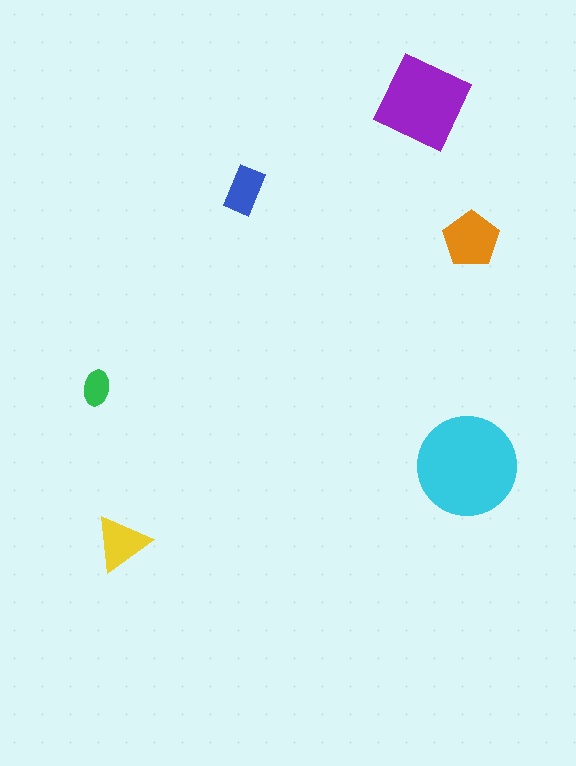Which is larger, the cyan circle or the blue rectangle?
The cyan circle.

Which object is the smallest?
The green ellipse.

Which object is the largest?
The cyan circle.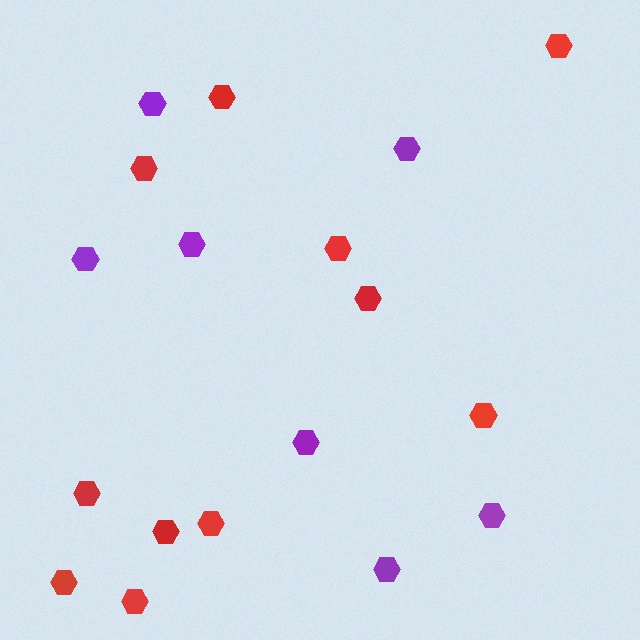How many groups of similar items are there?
There are 2 groups: one group of red hexagons (11) and one group of purple hexagons (7).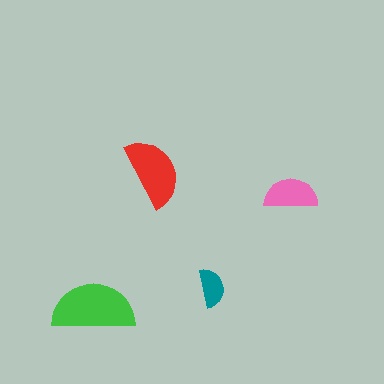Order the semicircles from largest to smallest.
the green one, the red one, the pink one, the teal one.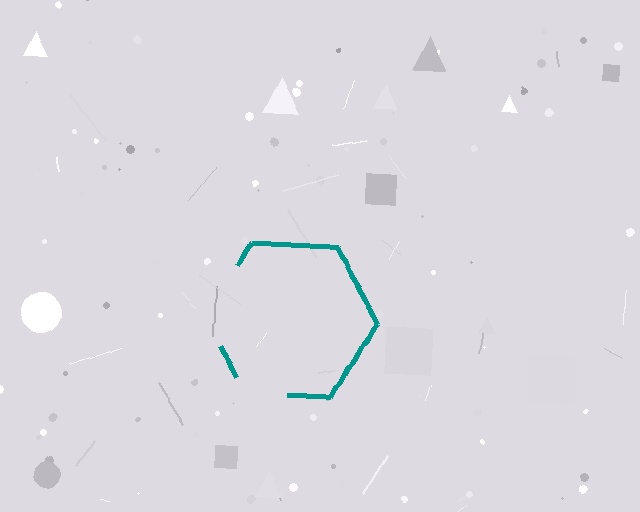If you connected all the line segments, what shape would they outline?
They would outline a hexagon.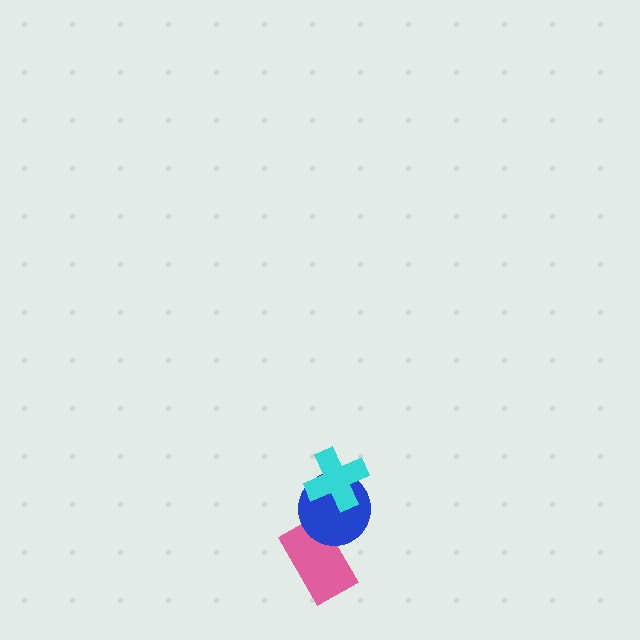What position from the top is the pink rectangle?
The pink rectangle is 3rd from the top.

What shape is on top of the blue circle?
The cyan cross is on top of the blue circle.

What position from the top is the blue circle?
The blue circle is 2nd from the top.